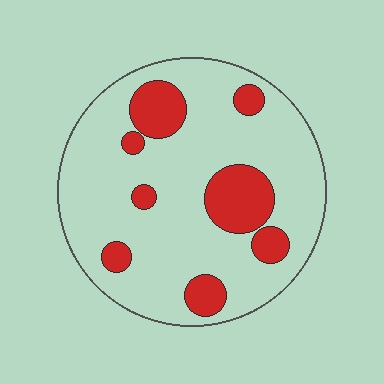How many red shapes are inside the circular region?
8.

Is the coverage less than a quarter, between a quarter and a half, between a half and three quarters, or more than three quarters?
Less than a quarter.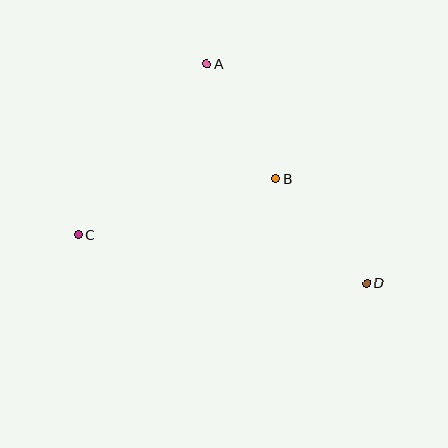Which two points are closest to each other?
Points A and B are closest to each other.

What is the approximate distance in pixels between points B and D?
The distance between B and D is approximately 138 pixels.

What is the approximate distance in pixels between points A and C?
The distance between A and C is approximately 215 pixels.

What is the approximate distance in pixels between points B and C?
The distance between B and C is approximately 206 pixels.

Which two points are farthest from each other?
Points C and D are farthest from each other.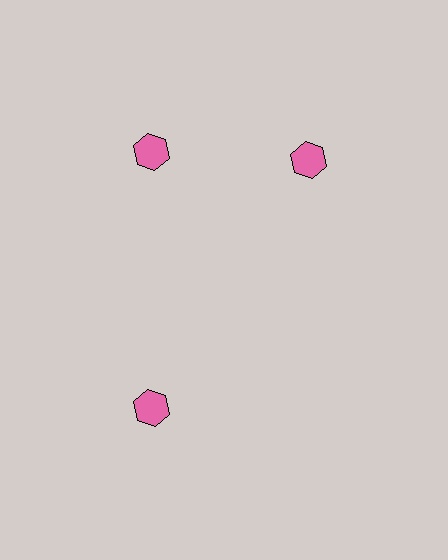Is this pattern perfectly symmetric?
No. The 3 pink hexagons are arranged in a ring, but one element near the 3 o'clock position is rotated out of alignment along the ring, breaking the 3-fold rotational symmetry.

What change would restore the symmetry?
The symmetry would be restored by rotating it back into even spacing with its neighbors so that all 3 hexagons sit at equal angles and equal distance from the center.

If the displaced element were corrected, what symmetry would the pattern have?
It would have 3-fold rotational symmetry — the pattern would map onto itself every 120 degrees.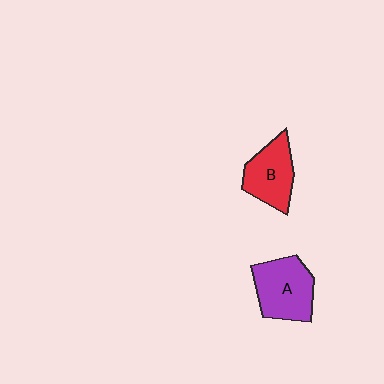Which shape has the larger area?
Shape A (purple).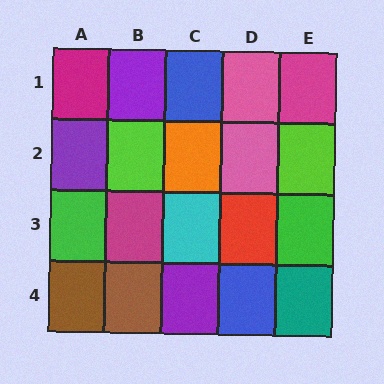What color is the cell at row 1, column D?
Pink.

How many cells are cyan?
1 cell is cyan.